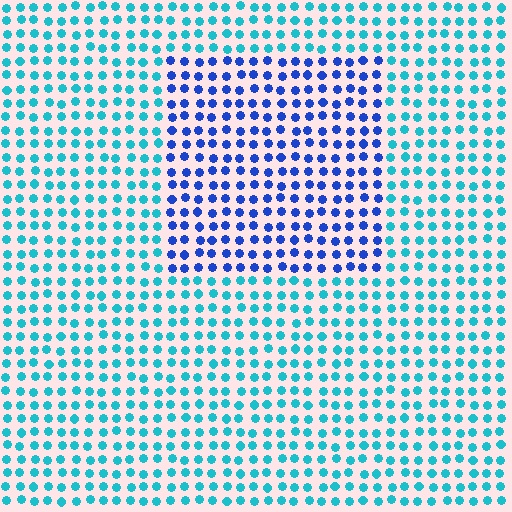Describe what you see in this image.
The image is filled with small cyan elements in a uniform arrangement. A rectangle-shaped region is visible where the elements are tinted to a slightly different hue, forming a subtle color boundary.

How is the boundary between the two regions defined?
The boundary is defined purely by a slight shift in hue (about 43 degrees). Spacing, size, and orientation are identical on both sides.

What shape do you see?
I see a rectangle.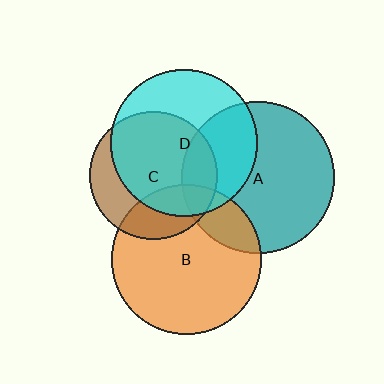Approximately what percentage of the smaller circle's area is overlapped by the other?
Approximately 20%.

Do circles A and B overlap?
Yes.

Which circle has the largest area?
Circle A (teal).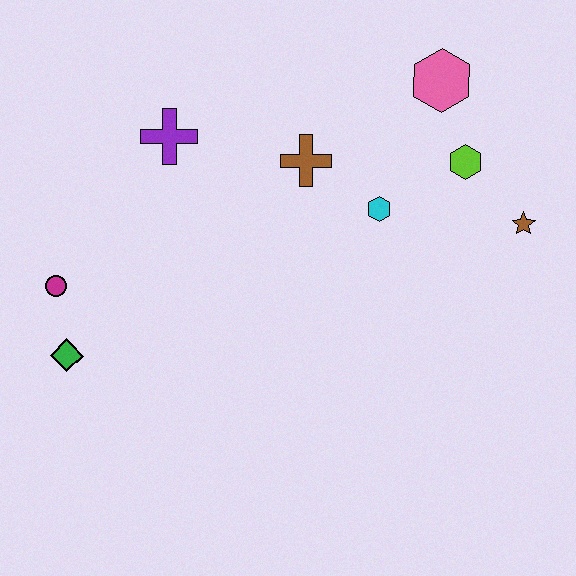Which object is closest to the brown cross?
The cyan hexagon is closest to the brown cross.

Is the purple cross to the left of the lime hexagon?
Yes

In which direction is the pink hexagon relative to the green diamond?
The pink hexagon is to the right of the green diamond.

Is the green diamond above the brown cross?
No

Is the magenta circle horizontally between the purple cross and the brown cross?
No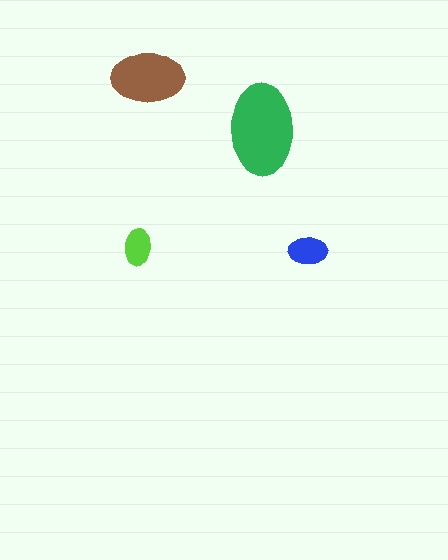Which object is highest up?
The brown ellipse is topmost.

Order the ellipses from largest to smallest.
the green one, the brown one, the blue one, the lime one.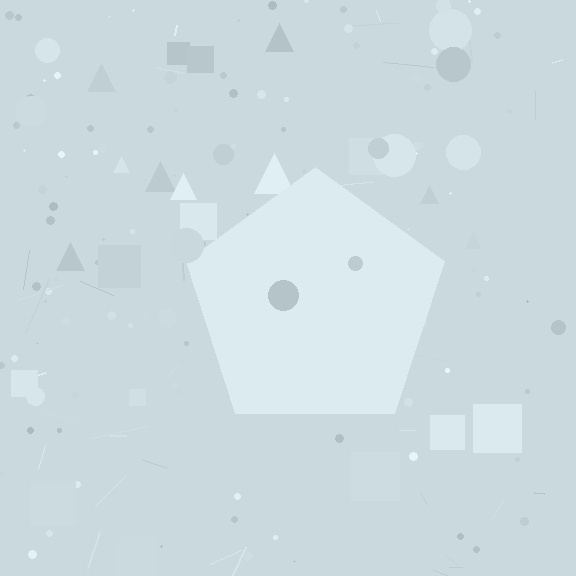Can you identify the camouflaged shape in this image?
The camouflaged shape is a pentagon.